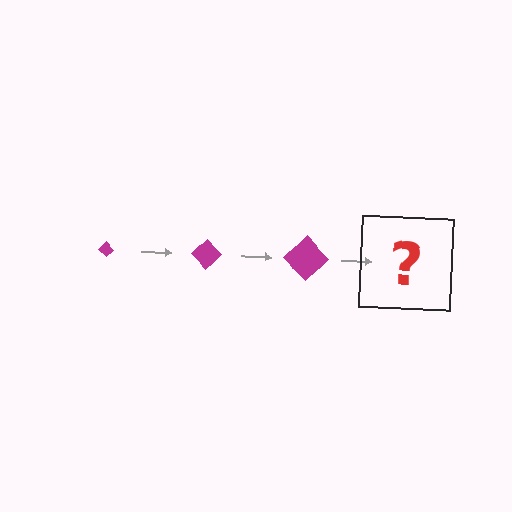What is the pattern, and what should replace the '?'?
The pattern is that the diamond gets progressively larger each step. The '?' should be a magenta diamond, larger than the previous one.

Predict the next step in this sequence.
The next step is a magenta diamond, larger than the previous one.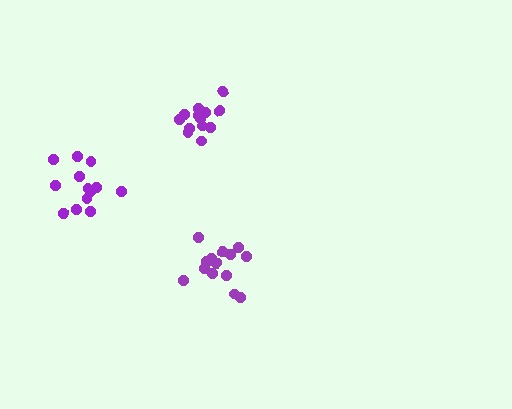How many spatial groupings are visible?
There are 3 spatial groupings.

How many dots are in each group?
Group 1: 15 dots, Group 2: 13 dots, Group 3: 14 dots (42 total).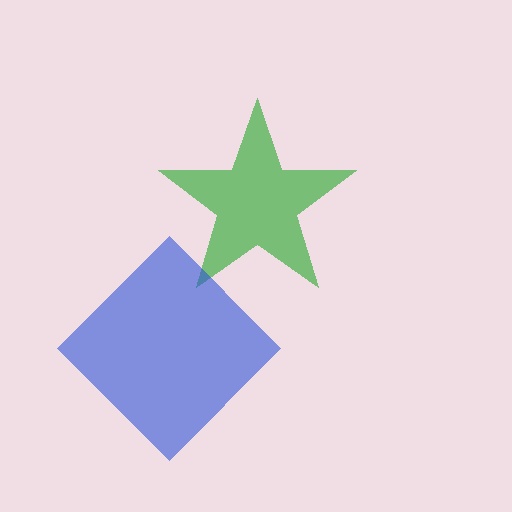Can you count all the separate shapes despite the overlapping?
Yes, there are 2 separate shapes.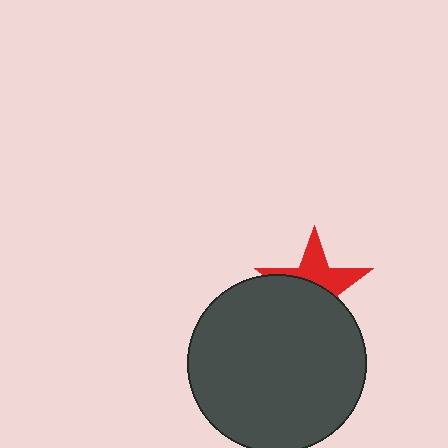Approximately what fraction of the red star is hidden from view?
Roughly 54% of the red star is hidden behind the dark gray circle.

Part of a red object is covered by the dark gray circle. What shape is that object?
It is a star.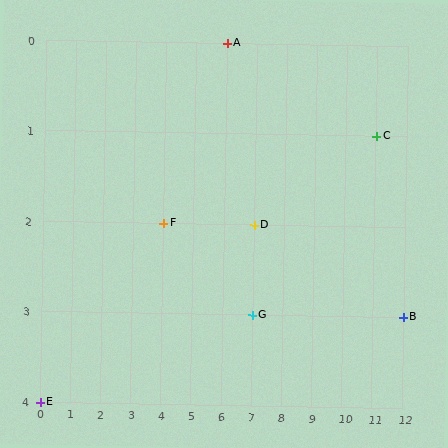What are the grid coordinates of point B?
Point B is at grid coordinates (12, 3).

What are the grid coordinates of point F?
Point F is at grid coordinates (4, 2).